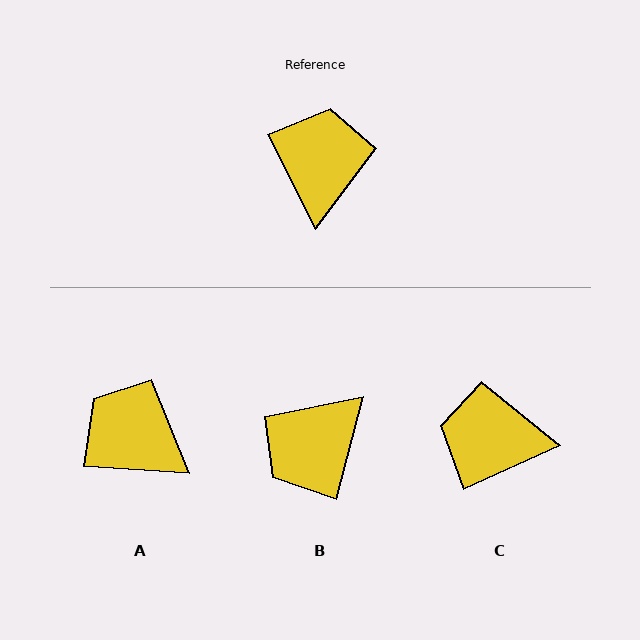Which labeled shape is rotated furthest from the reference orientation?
B, about 138 degrees away.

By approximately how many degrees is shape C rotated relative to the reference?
Approximately 88 degrees counter-clockwise.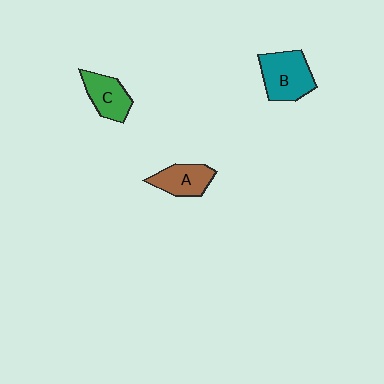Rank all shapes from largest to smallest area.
From largest to smallest: B (teal), C (green), A (brown).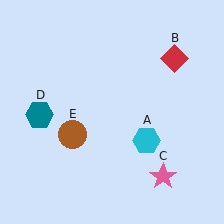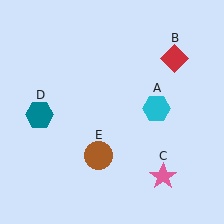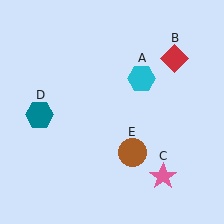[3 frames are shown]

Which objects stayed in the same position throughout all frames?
Red diamond (object B) and pink star (object C) and teal hexagon (object D) remained stationary.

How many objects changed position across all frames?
2 objects changed position: cyan hexagon (object A), brown circle (object E).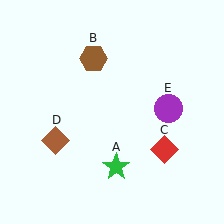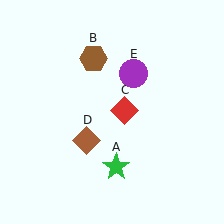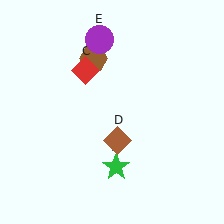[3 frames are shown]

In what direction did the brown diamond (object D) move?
The brown diamond (object D) moved right.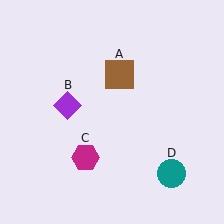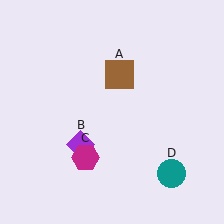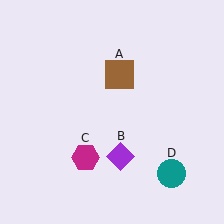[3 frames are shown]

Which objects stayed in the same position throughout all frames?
Brown square (object A) and magenta hexagon (object C) and teal circle (object D) remained stationary.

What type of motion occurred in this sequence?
The purple diamond (object B) rotated counterclockwise around the center of the scene.